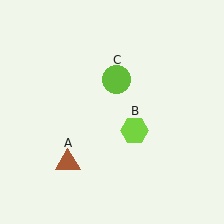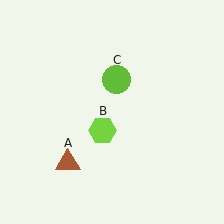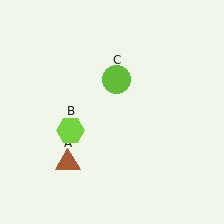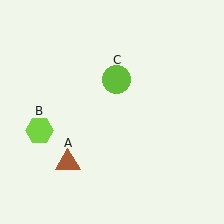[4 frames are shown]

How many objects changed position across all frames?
1 object changed position: lime hexagon (object B).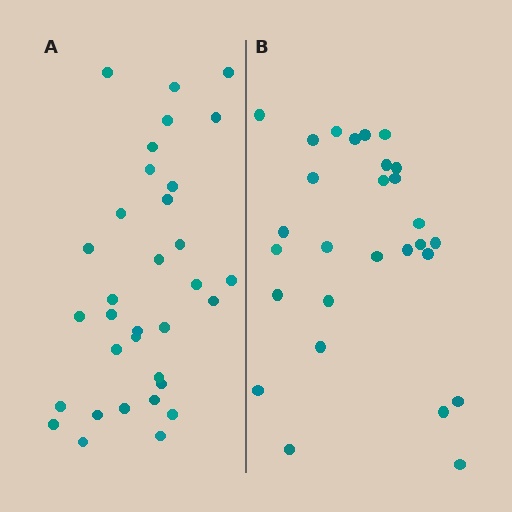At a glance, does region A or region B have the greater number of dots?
Region A (the left region) has more dots.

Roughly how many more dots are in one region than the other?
Region A has about 5 more dots than region B.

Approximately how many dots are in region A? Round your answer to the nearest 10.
About 30 dots. (The exact count is 33, which rounds to 30.)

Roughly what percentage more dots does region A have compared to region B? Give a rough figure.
About 20% more.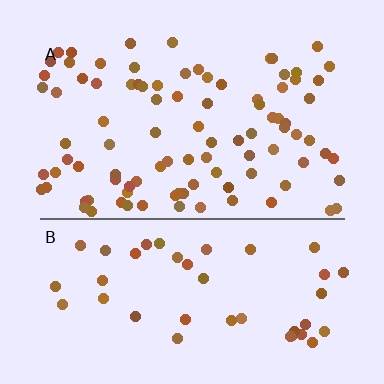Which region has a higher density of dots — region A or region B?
A (the top).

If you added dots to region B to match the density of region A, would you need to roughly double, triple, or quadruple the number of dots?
Approximately double.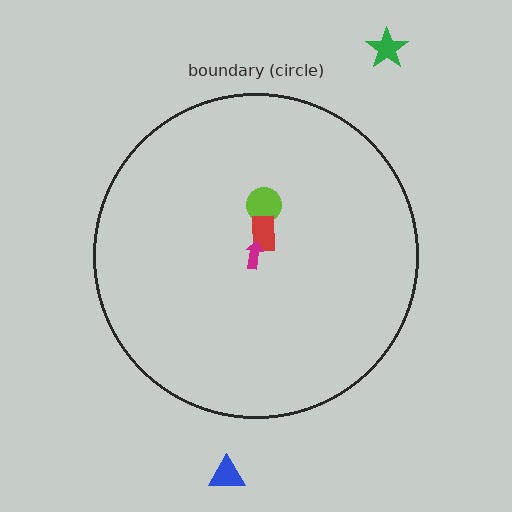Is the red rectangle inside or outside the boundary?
Inside.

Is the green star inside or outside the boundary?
Outside.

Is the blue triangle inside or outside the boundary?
Outside.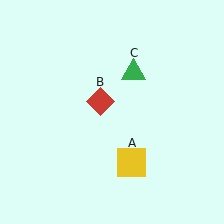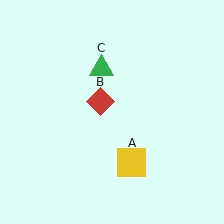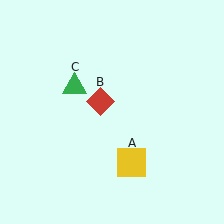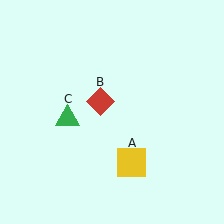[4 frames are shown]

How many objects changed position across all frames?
1 object changed position: green triangle (object C).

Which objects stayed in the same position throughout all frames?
Yellow square (object A) and red diamond (object B) remained stationary.